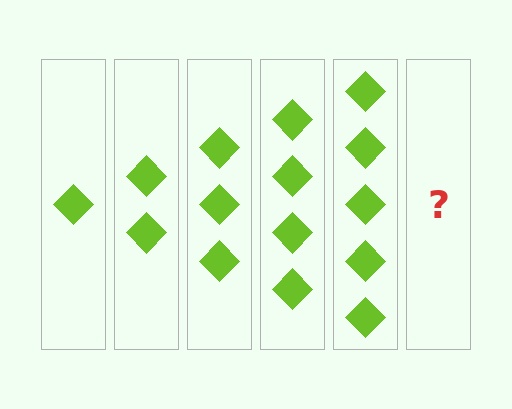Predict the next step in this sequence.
The next step is 6 diamonds.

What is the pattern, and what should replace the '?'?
The pattern is that each step adds one more diamond. The '?' should be 6 diamonds.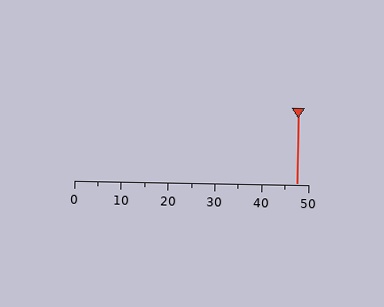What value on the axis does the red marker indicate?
The marker indicates approximately 47.5.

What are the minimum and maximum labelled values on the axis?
The axis runs from 0 to 50.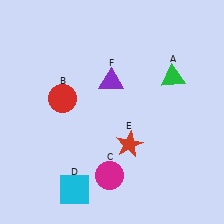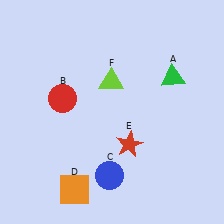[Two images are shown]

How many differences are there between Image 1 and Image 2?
There are 3 differences between the two images.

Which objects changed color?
C changed from magenta to blue. D changed from cyan to orange. F changed from purple to lime.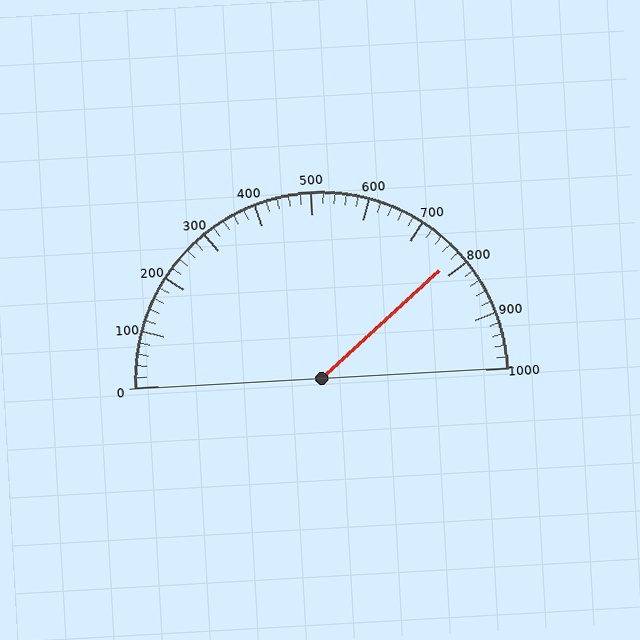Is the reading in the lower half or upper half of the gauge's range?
The reading is in the upper half of the range (0 to 1000).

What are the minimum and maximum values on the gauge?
The gauge ranges from 0 to 1000.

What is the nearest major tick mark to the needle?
The nearest major tick mark is 800.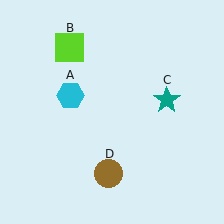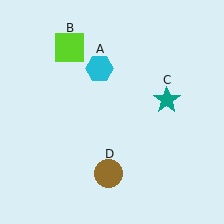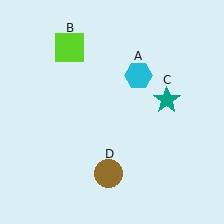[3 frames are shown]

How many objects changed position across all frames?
1 object changed position: cyan hexagon (object A).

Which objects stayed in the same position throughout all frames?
Lime square (object B) and teal star (object C) and brown circle (object D) remained stationary.